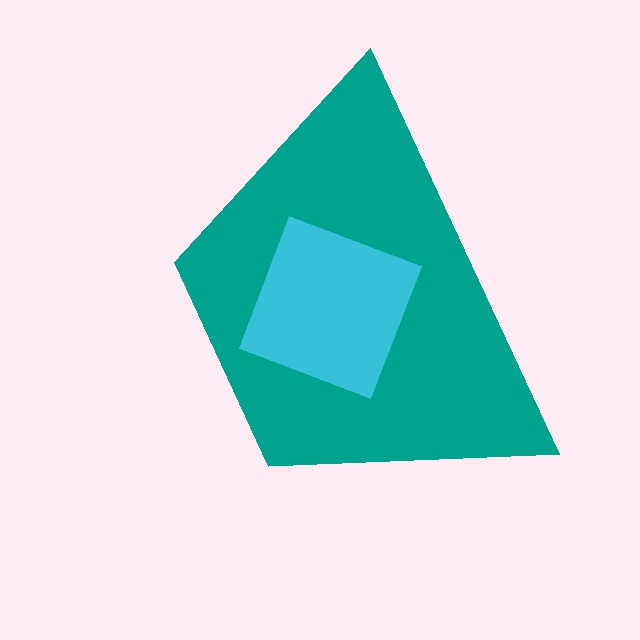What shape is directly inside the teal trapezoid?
The cyan square.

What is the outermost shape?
The teal trapezoid.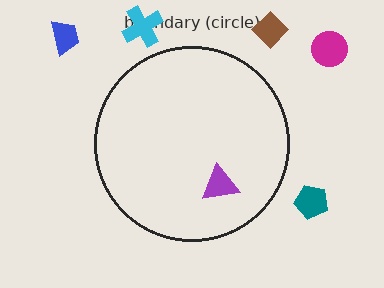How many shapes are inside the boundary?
1 inside, 5 outside.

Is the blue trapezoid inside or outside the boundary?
Outside.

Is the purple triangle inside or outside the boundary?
Inside.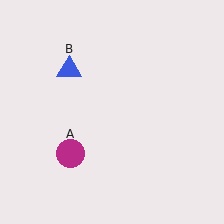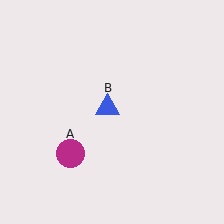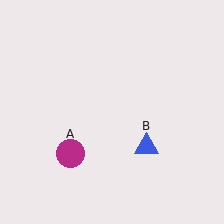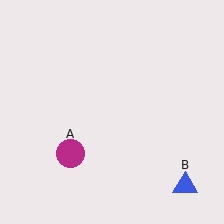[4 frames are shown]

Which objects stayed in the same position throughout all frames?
Magenta circle (object A) remained stationary.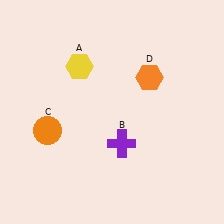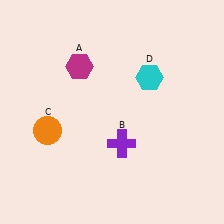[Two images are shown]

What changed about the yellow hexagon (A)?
In Image 1, A is yellow. In Image 2, it changed to magenta.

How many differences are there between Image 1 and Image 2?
There are 2 differences between the two images.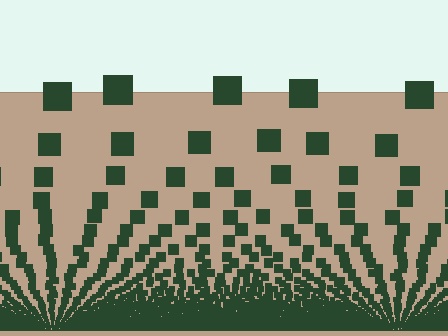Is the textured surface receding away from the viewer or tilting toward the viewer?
The surface appears to tilt toward the viewer. Texture elements get larger and sparser toward the top.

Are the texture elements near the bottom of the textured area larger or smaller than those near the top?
Smaller. The gradient is inverted — elements near the bottom are smaller and denser.